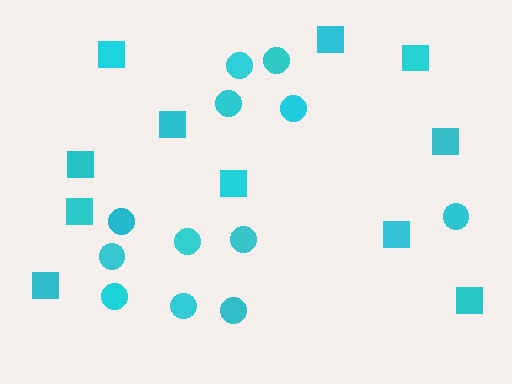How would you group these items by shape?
There are 2 groups: one group of circles (12) and one group of squares (11).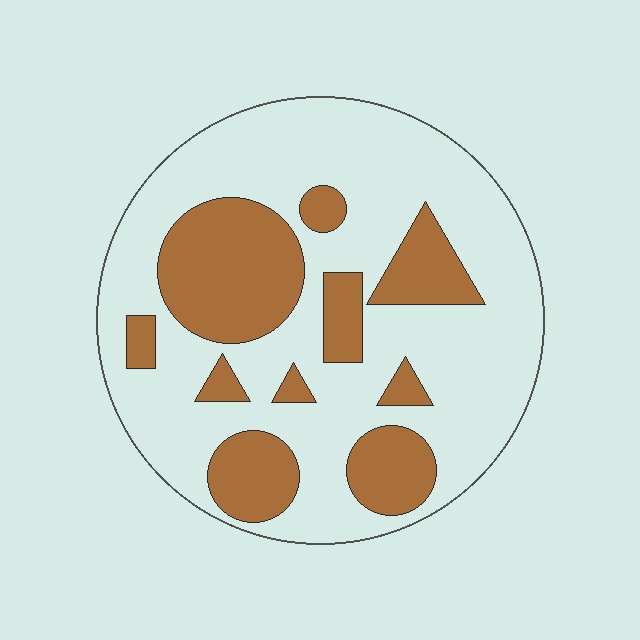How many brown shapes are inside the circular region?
10.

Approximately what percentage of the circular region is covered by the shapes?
Approximately 30%.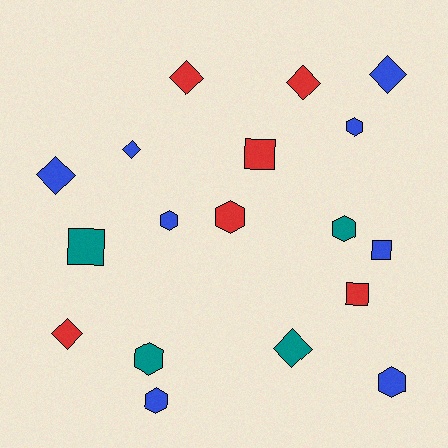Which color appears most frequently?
Blue, with 8 objects.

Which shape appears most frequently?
Hexagon, with 7 objects.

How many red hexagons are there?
There is 1 red hexagon.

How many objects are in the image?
There are 18 objects.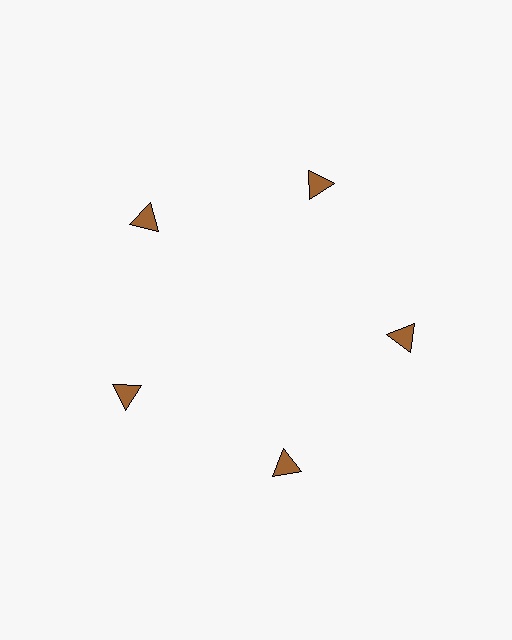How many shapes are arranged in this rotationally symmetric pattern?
There are 5 shapes, arranged in 5 groups of 1.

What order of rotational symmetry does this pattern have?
This pattern has 5-fold rotational symmetry.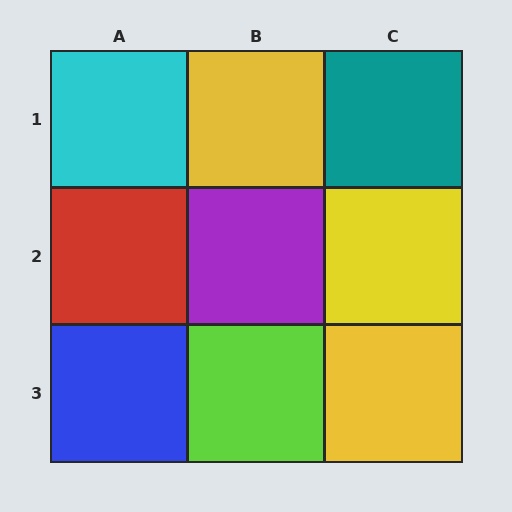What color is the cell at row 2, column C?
Yellow.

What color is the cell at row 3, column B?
Lime.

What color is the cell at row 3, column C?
Yellow.